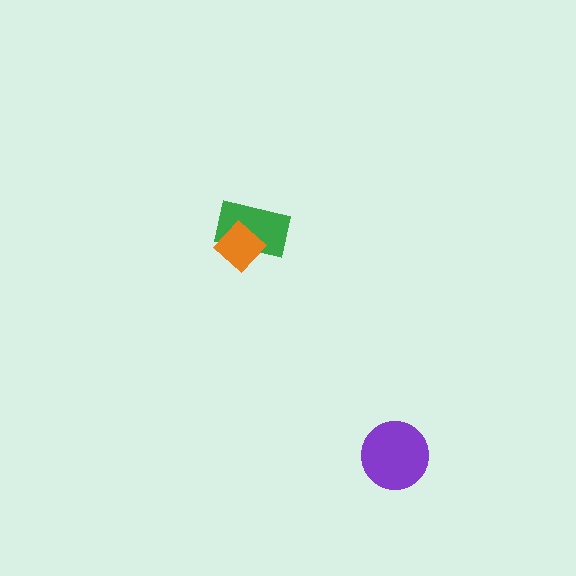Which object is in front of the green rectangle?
The orange diamond is in front of the green rectangle.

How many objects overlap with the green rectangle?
1 object overlaps with the green rectangle.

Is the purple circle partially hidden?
No, no other shape covers it.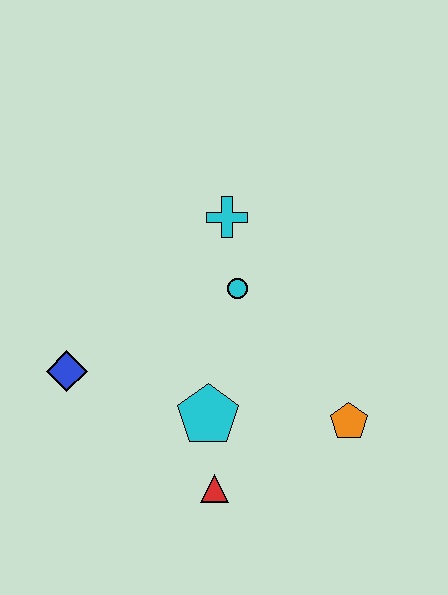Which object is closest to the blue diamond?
The cyan pentagon is closest to the blue diamond.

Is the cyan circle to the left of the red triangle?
No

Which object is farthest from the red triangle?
The cyan cross is farthest from the red triangle.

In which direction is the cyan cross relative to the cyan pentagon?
The cyan cross is above the cyan pentagon.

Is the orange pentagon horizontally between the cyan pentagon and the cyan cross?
No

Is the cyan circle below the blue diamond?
No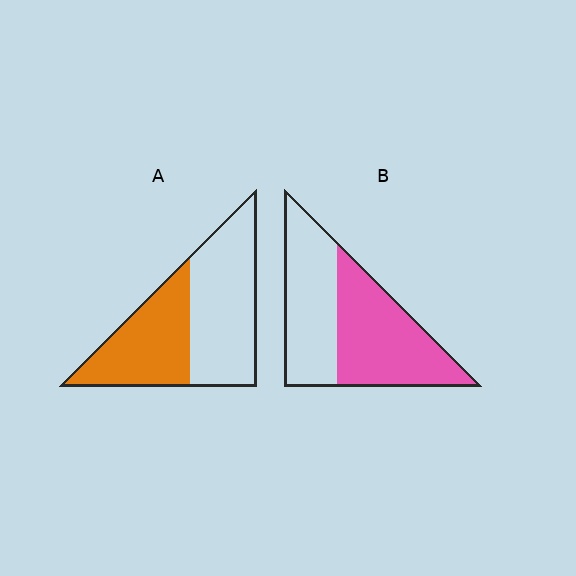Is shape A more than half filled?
No.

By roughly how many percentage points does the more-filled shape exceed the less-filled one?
By roughly 10 percentage points (B over A).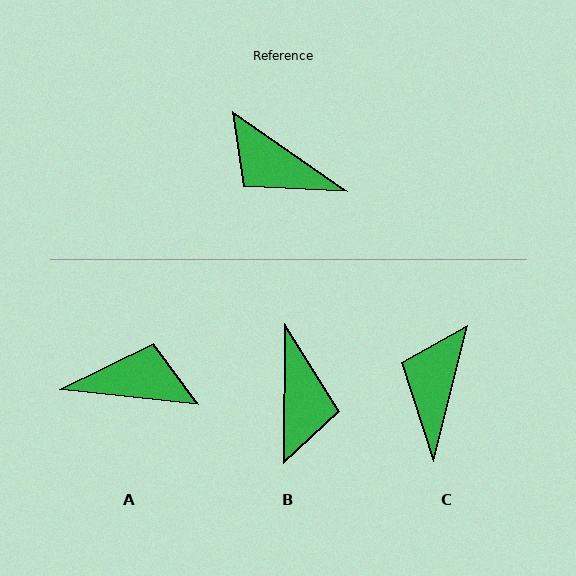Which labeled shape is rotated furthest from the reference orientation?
A, about 151 degrees away.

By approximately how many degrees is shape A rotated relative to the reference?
Approximately 151 degrees clockwise.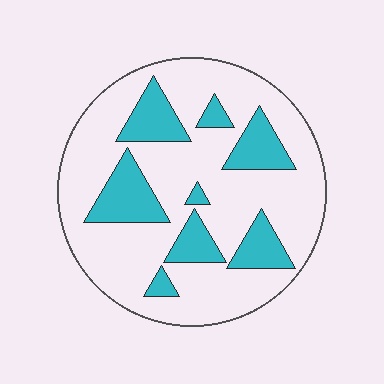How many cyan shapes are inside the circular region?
8.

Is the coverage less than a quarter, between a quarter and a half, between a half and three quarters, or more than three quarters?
Less than a quarter.